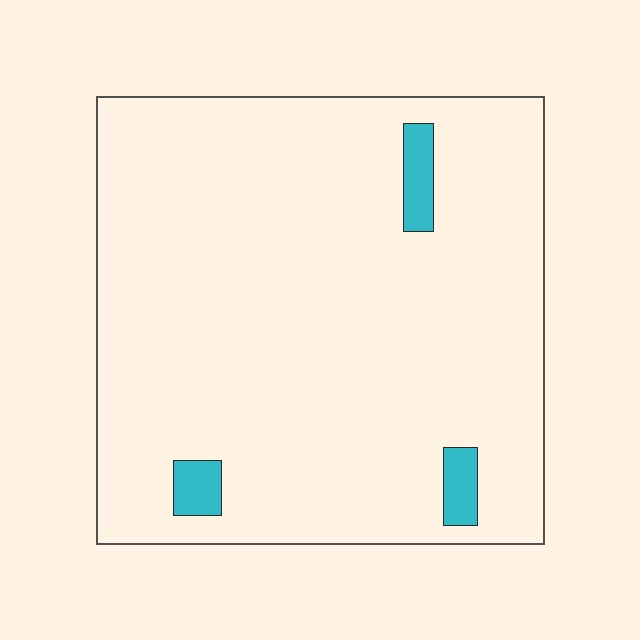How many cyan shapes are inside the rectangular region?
3.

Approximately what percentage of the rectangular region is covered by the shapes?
Approximately 5%.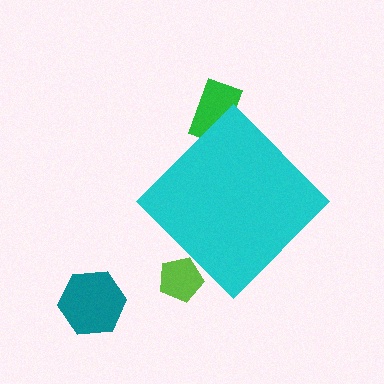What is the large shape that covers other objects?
A cyan diamond.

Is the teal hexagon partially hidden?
No, the teal hexagon is fully visible.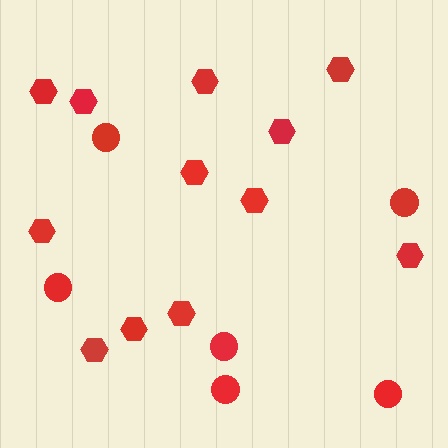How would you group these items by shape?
There are 2 groups: one group of circles (6) and one group of hexagons (12).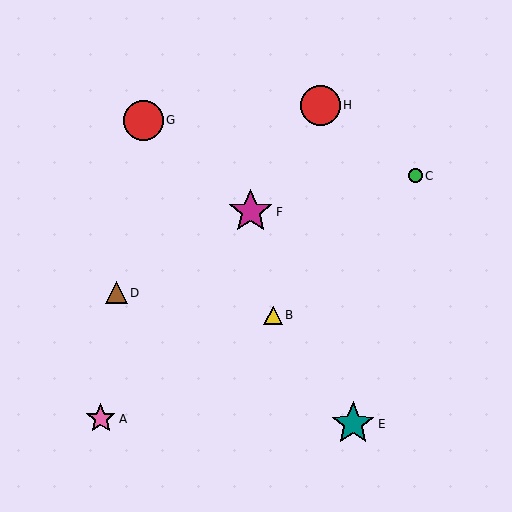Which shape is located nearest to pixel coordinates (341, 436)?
The teal star (labeled E) at (353, 424) is nearest to that location.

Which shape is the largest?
The magenta star (labeled F) is the largest.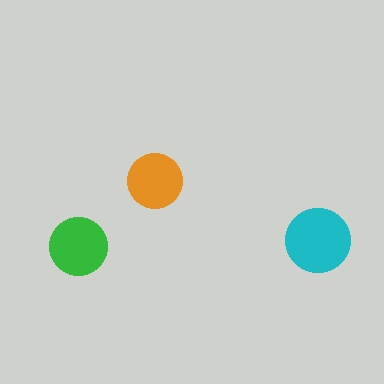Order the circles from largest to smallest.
the cyan one, the green one, the orange one.